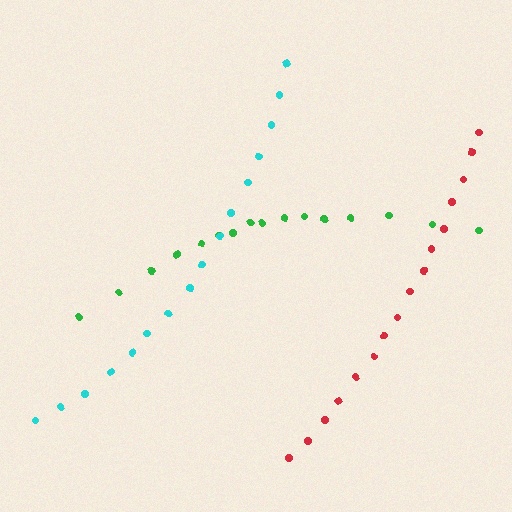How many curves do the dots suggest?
There are 3 distinct paths.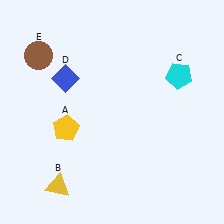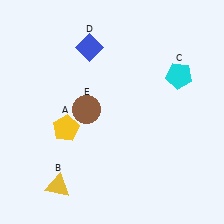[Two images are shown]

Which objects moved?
The objects that moved are: the blue diamond (D), the brown circle (E).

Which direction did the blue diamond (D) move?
The blue diamond (D) moved up.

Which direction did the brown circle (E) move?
The brown circle (E) moved down.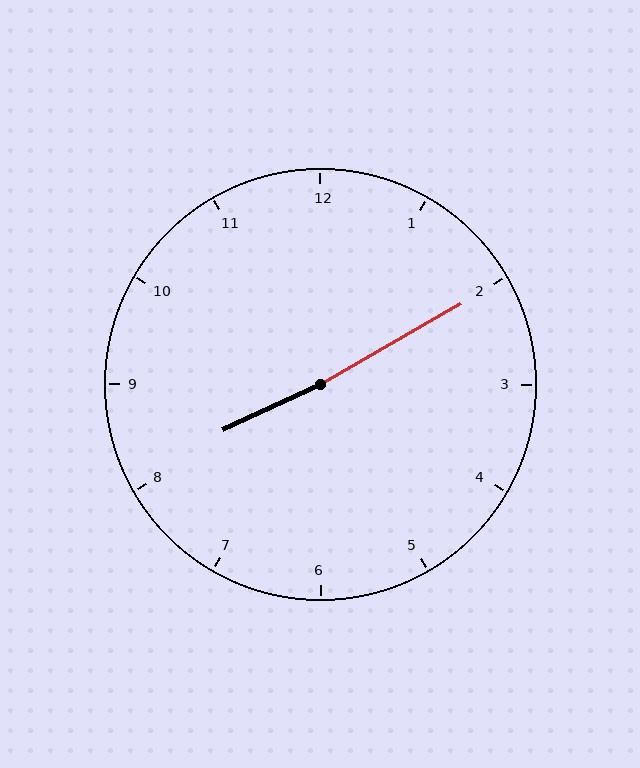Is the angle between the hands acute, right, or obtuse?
It is obtuse.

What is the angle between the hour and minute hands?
Approximately 175 degrees.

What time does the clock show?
8:10.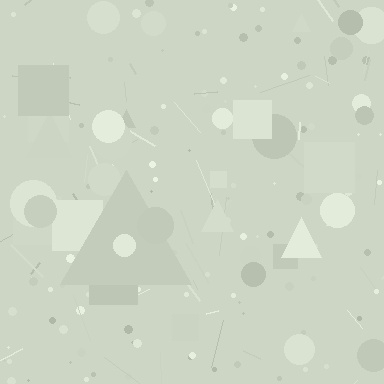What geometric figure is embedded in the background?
A triangle is embedded in the background.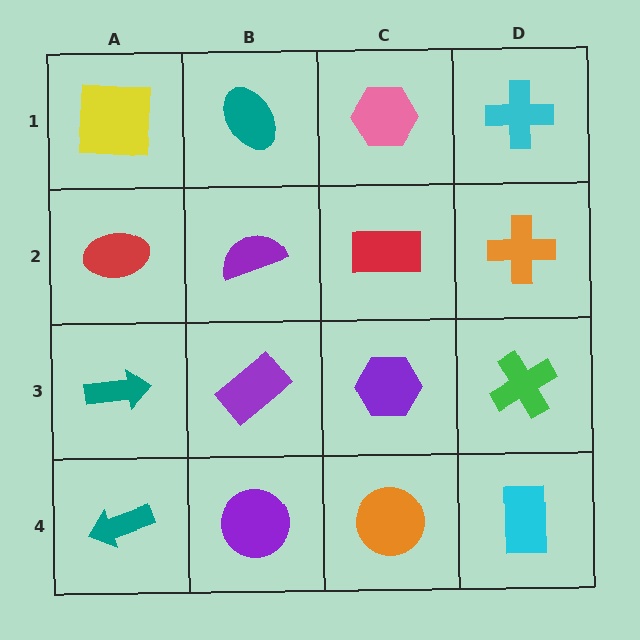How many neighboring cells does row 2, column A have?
3.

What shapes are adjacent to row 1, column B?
A purple semicircle (row 2, column B), a yellow square (row 1, column A), a pink hexagon (row 1, column C).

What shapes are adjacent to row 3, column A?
A red ellipse (row 2, column A), a teal arrow (row 4, column A), a purple rectangle (row 3, column B).